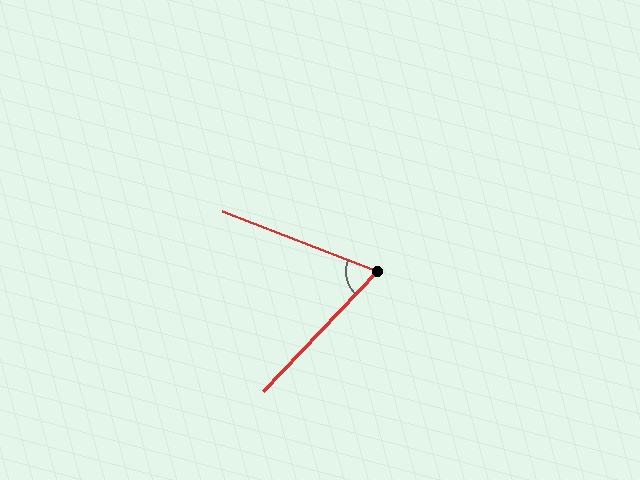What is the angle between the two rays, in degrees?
Approximately 68 degrees.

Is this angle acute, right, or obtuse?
It is acute.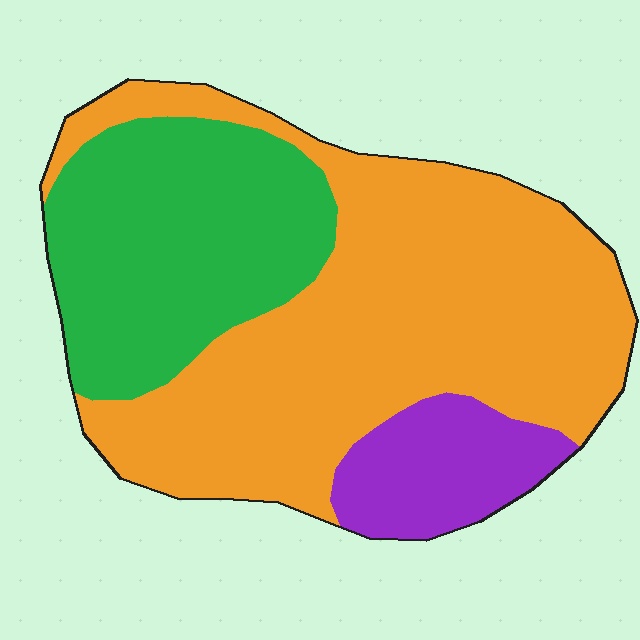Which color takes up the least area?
Purple, at roughly 10%.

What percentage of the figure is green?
Green takes up about one third (1/3) of the figure.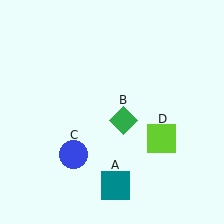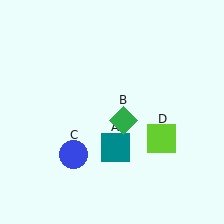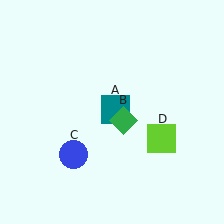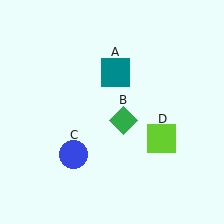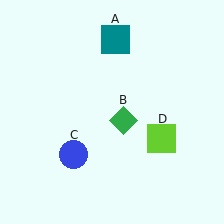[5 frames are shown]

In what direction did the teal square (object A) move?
The teal square (object A) moved up.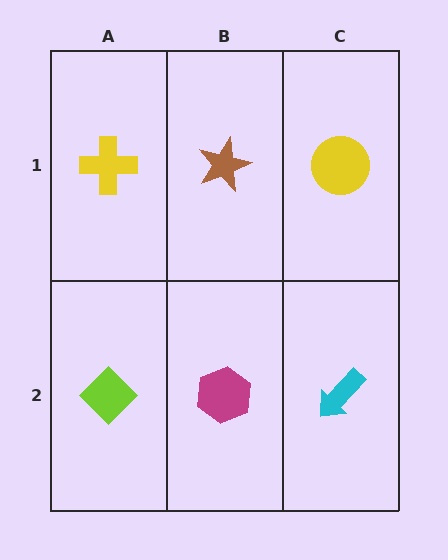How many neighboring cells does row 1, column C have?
2.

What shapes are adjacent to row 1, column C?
A cyan arrow (row 2, column C), a brown star (row 1, column B).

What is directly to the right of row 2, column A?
A magenta hexagon.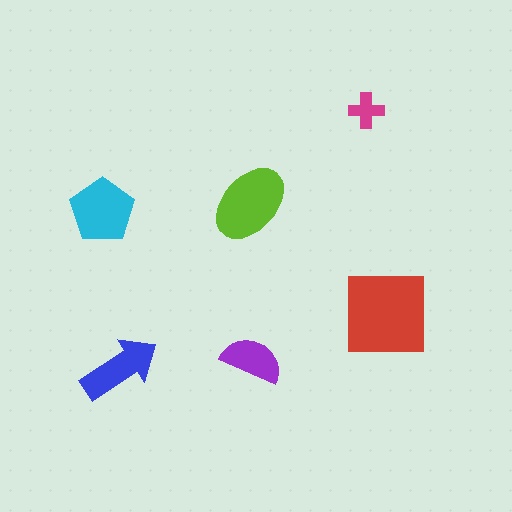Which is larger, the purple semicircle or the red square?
The red square.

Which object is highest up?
The magenta cross is topmost.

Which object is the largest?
The red square.